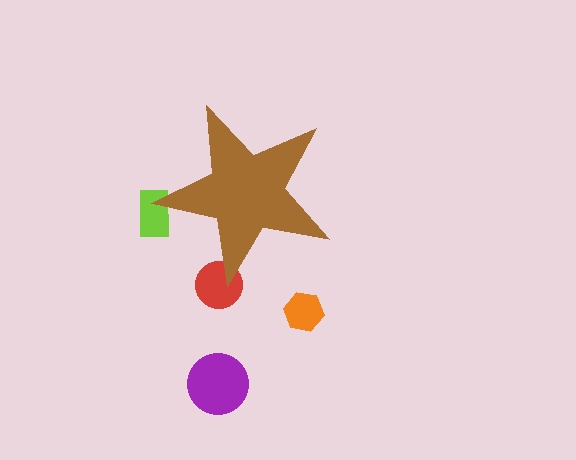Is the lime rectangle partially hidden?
Yes, the lime rectangle is partially hidden behind the brown star.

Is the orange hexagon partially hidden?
No, the orange hexagon is fully visible.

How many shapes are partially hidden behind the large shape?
2 shapes are partially hidden.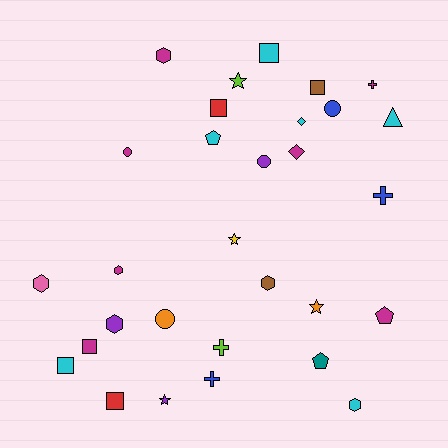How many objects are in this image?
There are 30 objects.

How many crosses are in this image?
There are 4 crosses.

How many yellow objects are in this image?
There is 1 yellow object.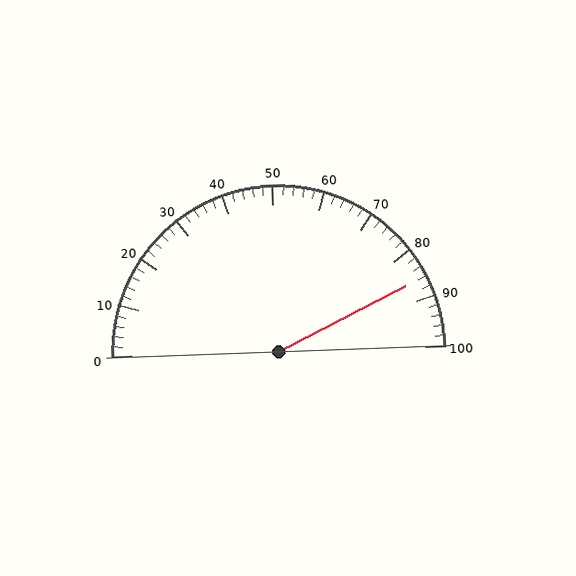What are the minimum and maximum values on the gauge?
The gauge ranges from 0 to 100.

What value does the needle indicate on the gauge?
The needle indicates approximately 86.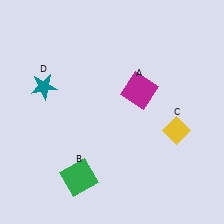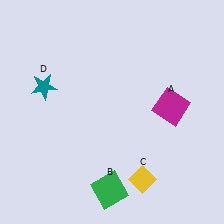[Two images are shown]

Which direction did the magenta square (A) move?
The magenta square (A) moved right.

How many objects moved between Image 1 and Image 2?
3 objects moved between the two images.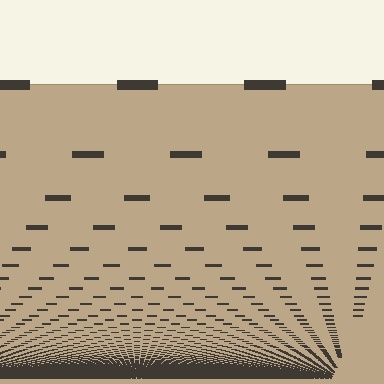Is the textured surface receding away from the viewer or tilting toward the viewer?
The surface appears to tilt toward the viewer. Texture elements get larger and sparser toward the top.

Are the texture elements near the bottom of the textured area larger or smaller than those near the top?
Smaller. The gradient is inverted — elements near the bottom are smaller and denser.